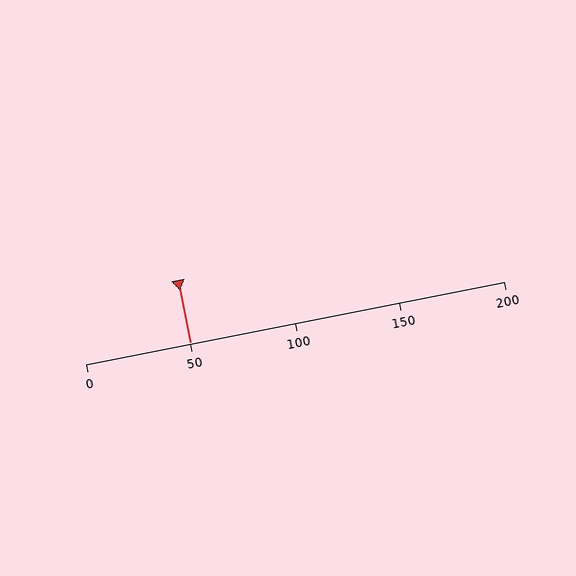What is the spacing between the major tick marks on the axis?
The major ticks are spaced 50 apart.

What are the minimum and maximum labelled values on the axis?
The axis runs from 0 to 200.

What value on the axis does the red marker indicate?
The marker indicates approximately 50.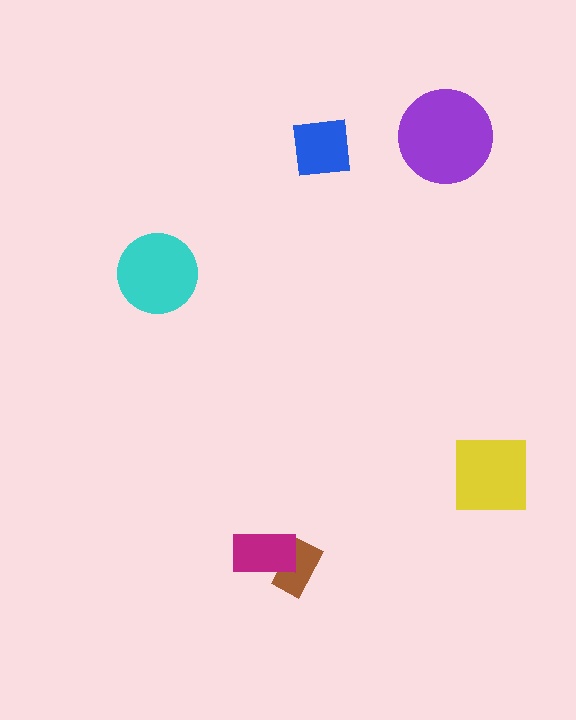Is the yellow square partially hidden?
No, no other shape covers it.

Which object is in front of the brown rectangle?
The magenta rectangle is in front of the brown rectangle.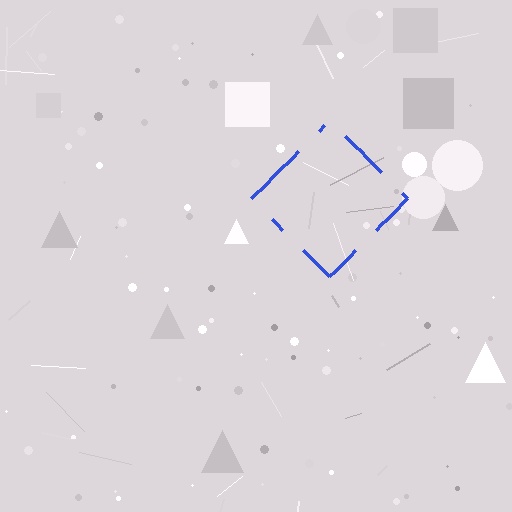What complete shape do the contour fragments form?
The contour fragments form a diamond.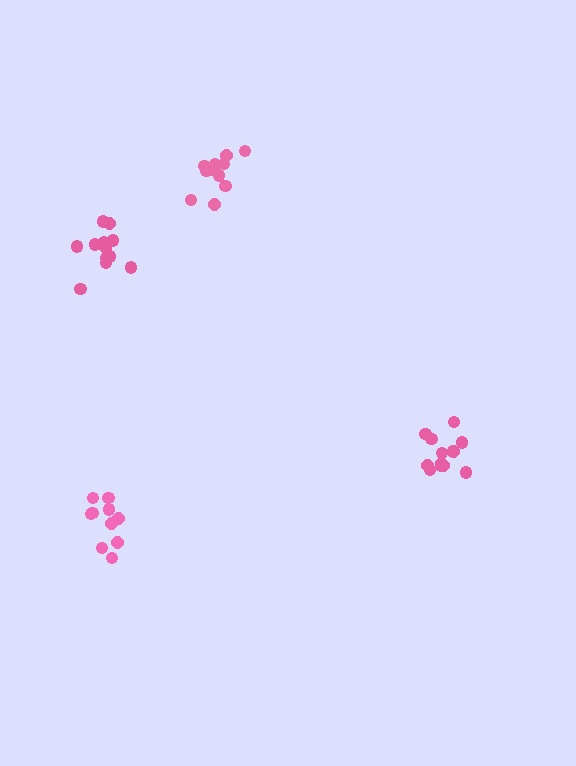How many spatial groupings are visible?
There are 4 spatial groupings.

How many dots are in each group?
Group 1: 12 dots, Group 2: 10 dots, Group 3: 13 dots, Group 4: 11 dots (46 total).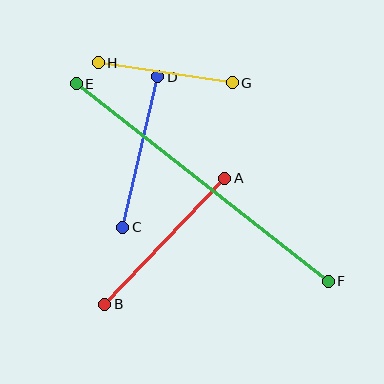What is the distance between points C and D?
The distance is approximately 154 pixels.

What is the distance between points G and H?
The distance is approximately 136 pixels.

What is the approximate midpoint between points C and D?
The midpoint is at approximately (140, 152) pixels.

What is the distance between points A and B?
The distance is approximately 174 pixels.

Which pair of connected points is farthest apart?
Points E and F are farthest apart.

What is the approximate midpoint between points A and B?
The midpoint is at approximately (165, 241) pixels.